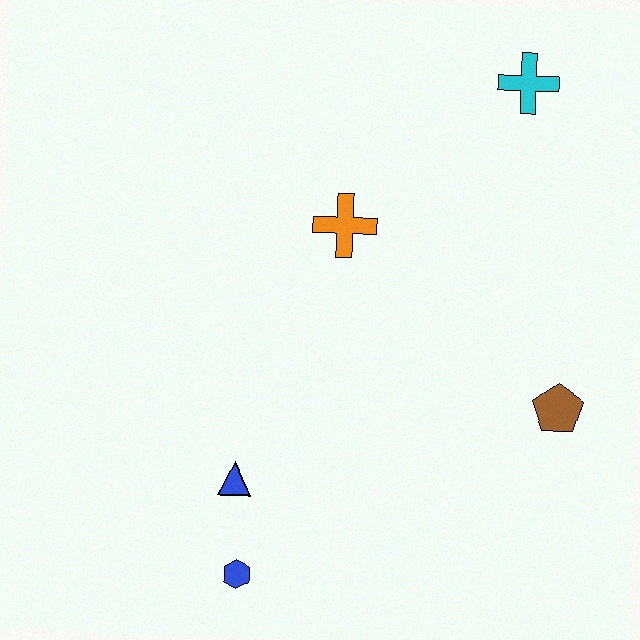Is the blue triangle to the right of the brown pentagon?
No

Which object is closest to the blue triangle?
The blue hexagon is closest to the blue triangle.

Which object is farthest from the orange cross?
The blue hexagon is farthest from the orange cross.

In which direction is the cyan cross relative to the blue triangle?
The cyan cross is above the blue triangle.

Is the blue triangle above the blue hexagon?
Yes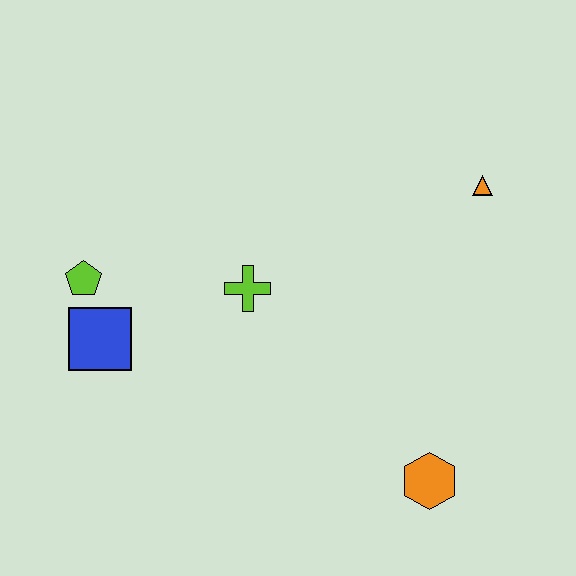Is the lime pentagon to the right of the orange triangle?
No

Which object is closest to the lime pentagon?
The blue square is closest to the lime pentagon.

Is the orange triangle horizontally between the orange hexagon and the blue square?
No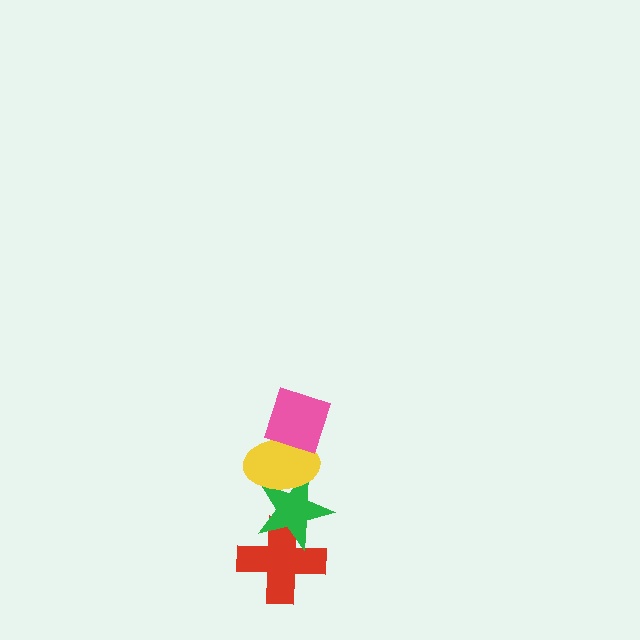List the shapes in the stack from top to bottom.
From top to bottom: the pink diamond, the yellow ellipse, the green star, the red cross.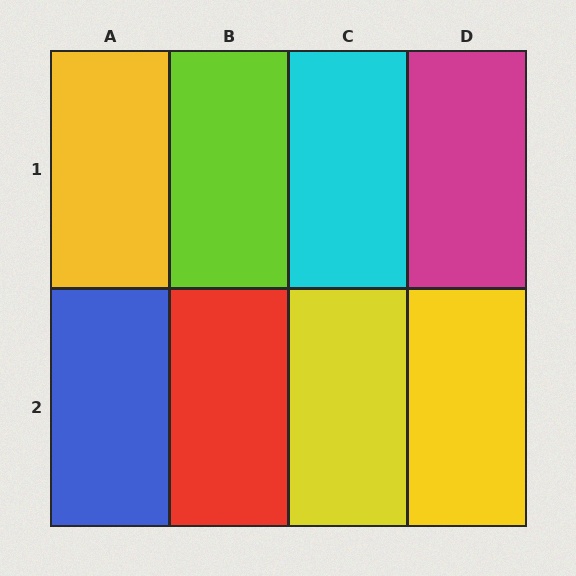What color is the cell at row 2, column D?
Yellow.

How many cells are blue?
1 cell is blue.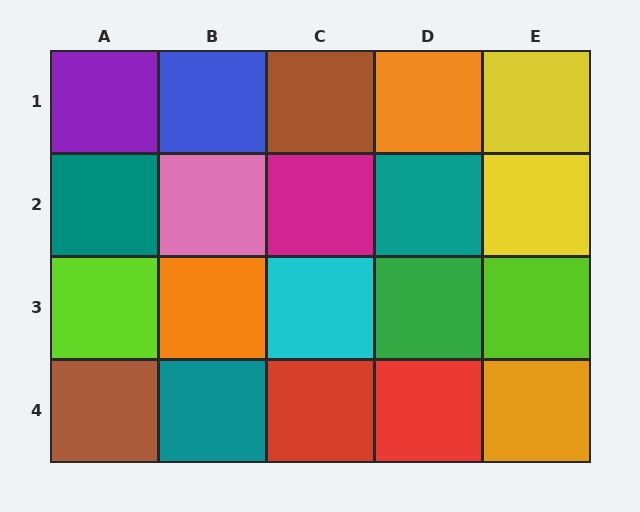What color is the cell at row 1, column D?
Orange.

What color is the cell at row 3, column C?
Cyan.